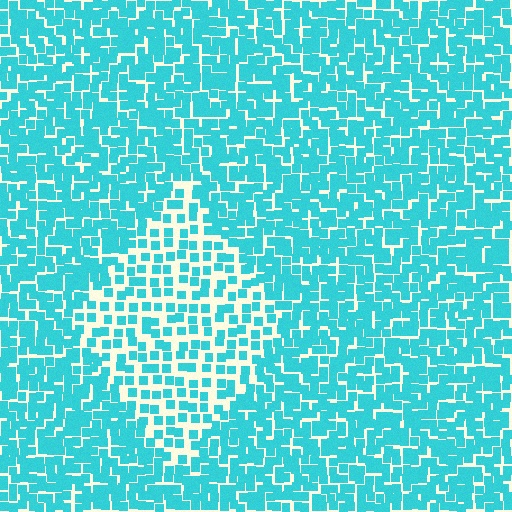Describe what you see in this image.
The image contains small cyan elements arranged at two different densities. A diamond-shaped region is visible where the elements are less densely packed than the surrounding area.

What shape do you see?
I see a diamond.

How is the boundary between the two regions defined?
The boundary is defined by a change in element density (approximately 1.9x ratio). All elements are the same color, size, and shape.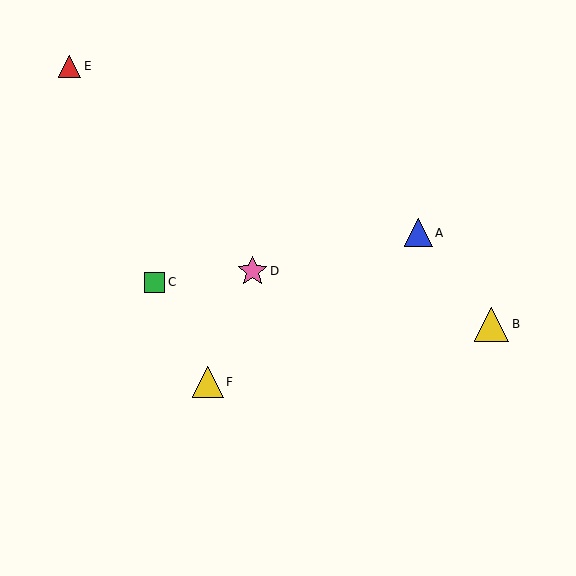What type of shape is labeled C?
Shape C is a green square.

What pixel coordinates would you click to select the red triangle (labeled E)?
Click at (70, 67) to select the red triangle E.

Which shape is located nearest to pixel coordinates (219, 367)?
The yellow triangle (labeled F) at (208, 382) is nearest to that location.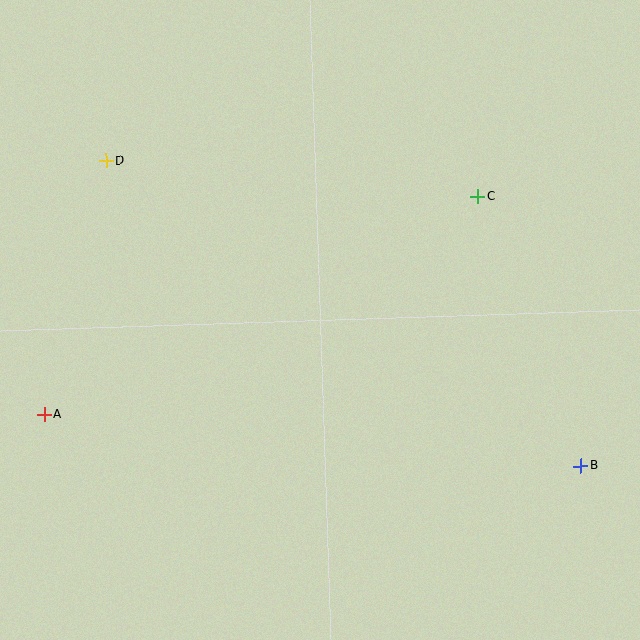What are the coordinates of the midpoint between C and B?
The midpoint between C and B is at (529, 331).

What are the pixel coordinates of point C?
Point C is at (478, 196).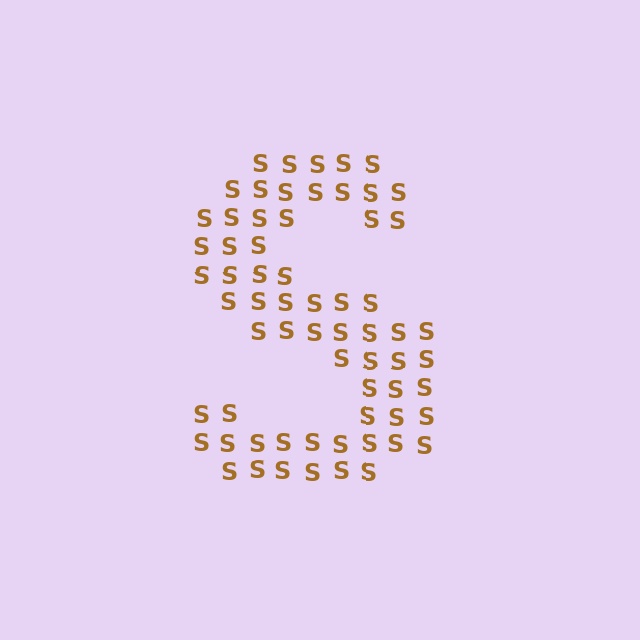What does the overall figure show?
The overall figure shows the letter S.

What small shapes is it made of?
It is made of small letter S's.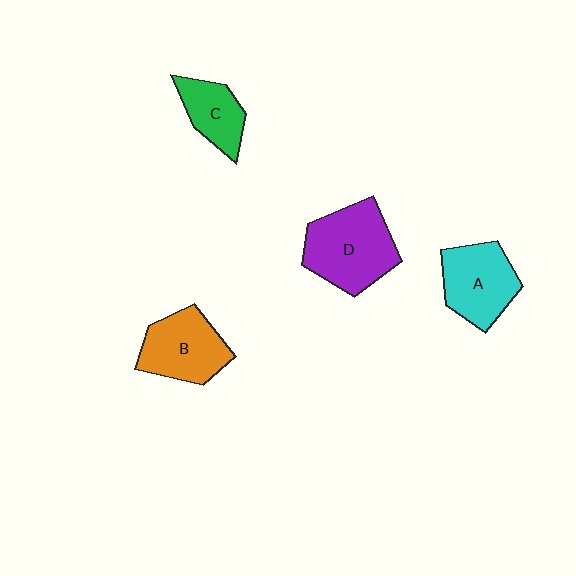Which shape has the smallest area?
Shape C (green).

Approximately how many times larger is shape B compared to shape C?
Approximately 1.4 times.